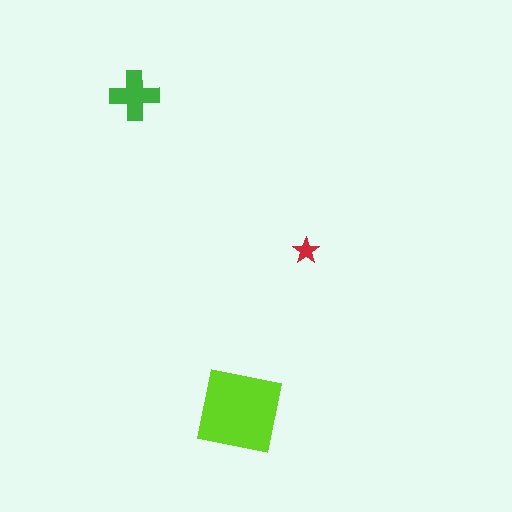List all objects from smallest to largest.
The red star, the green cross, the lime square.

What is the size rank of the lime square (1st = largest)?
1st.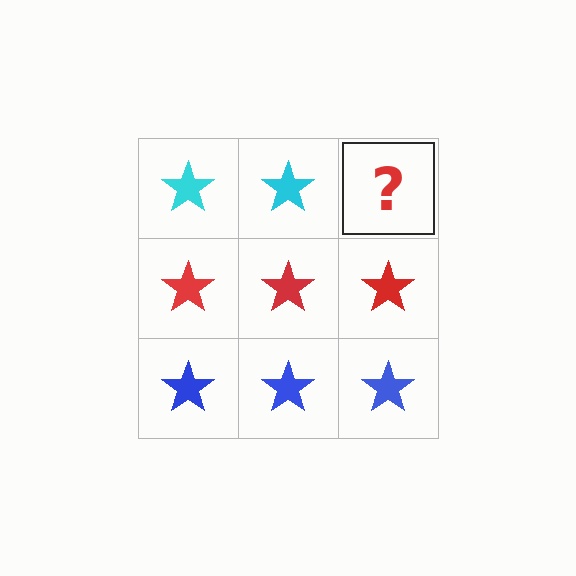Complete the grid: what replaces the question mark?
The question mark should be replaced with a cyan star.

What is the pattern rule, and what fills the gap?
The rule is that each row has a consistent color. The gap should be filled with a cyan star.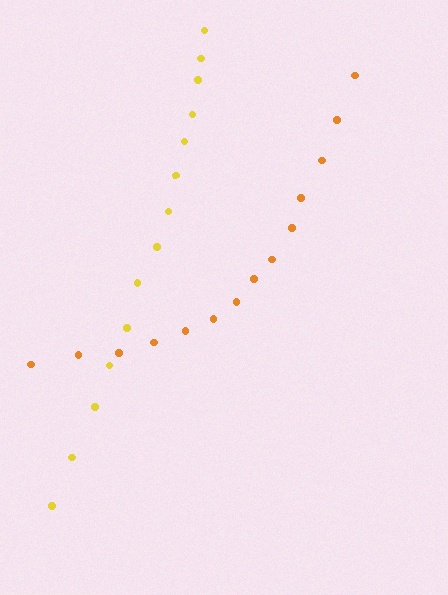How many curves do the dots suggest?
There are 2 distinct paths.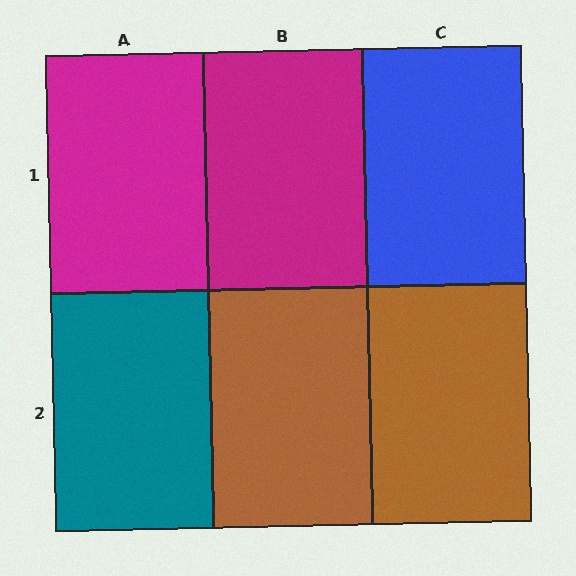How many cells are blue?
1 cell is blue.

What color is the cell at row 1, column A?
Magenta.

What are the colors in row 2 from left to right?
Teal, brown, brown.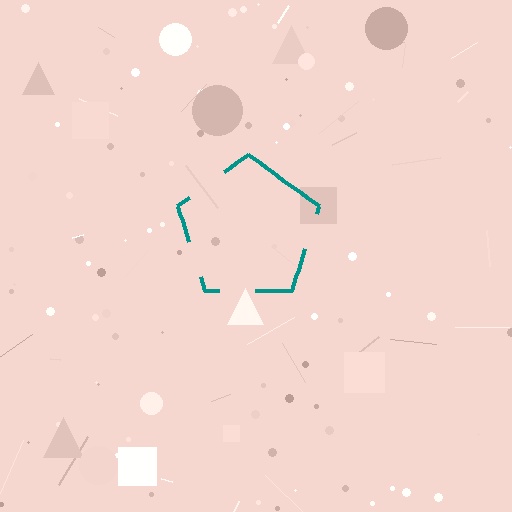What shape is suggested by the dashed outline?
The dashed outline suggests a pentagon.